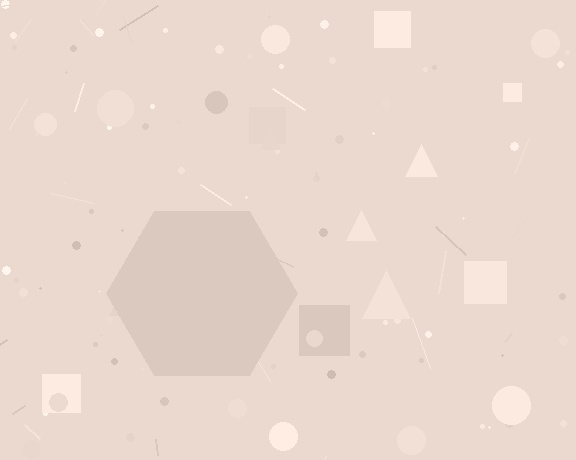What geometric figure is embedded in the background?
A hexagon is embedded in the background.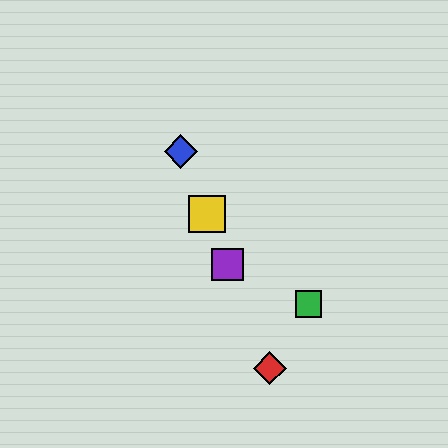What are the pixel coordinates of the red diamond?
The red diamond is at (270, 368).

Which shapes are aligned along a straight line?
The red diamond, the blue diamond, the yellow square, the purple square are aligned along a straight line.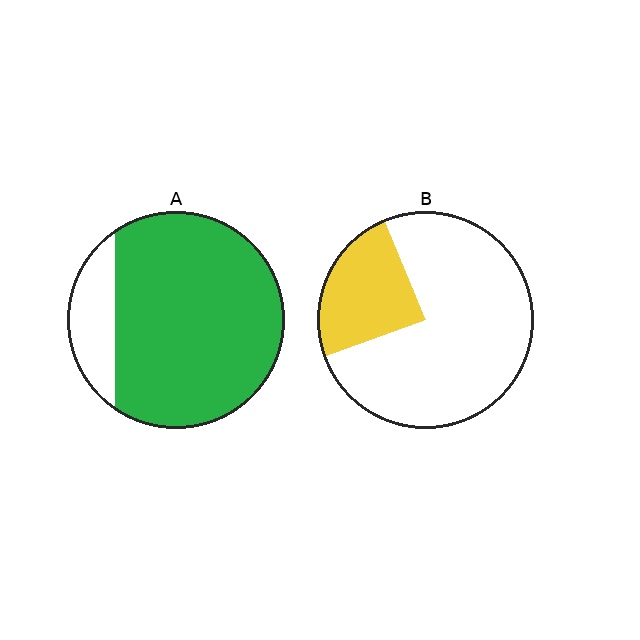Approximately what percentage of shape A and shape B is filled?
A is approximately 85% and B is approximately 25%.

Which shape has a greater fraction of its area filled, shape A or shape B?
Shape A.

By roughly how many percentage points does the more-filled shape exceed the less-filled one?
By roughly 60 percentage points (A over B).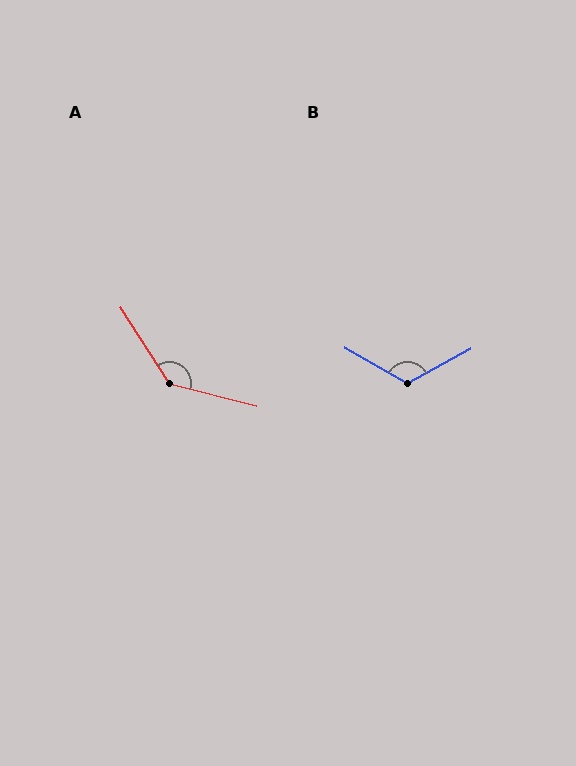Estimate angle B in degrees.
Approximately 122 degrees.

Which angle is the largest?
A, at approximately 137 degrees.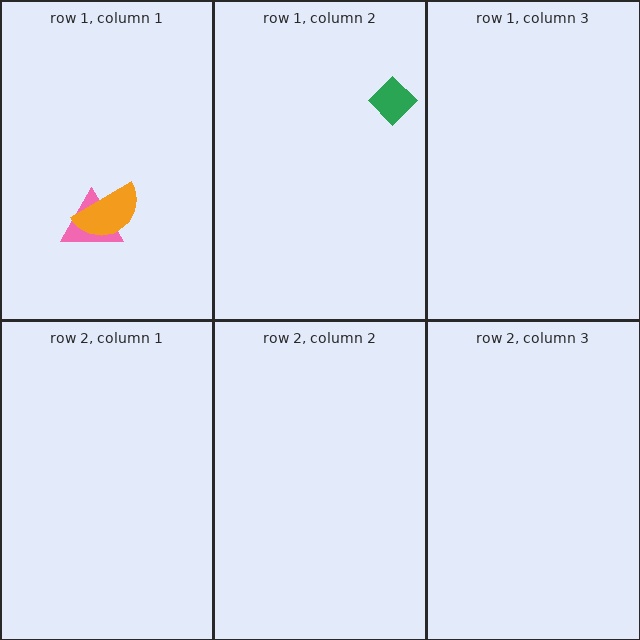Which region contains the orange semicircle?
The row 1, column 1 region.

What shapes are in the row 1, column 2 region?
The green diamond.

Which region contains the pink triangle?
The row 1, column 1 region.